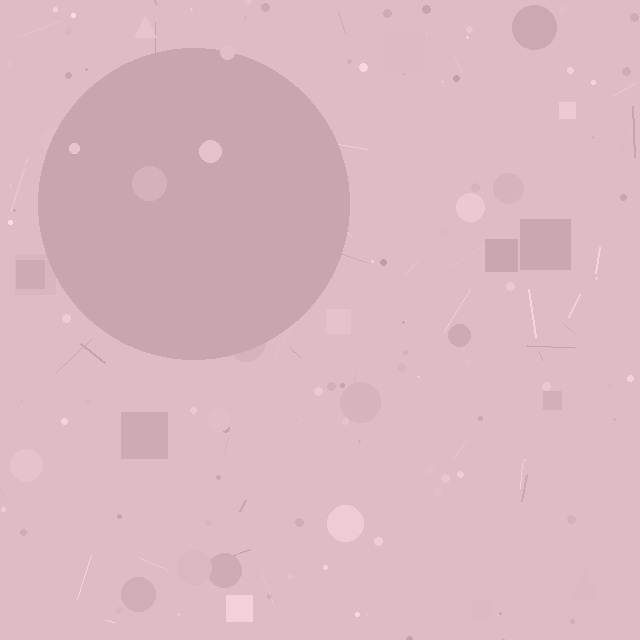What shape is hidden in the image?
A circle is hidden in the image.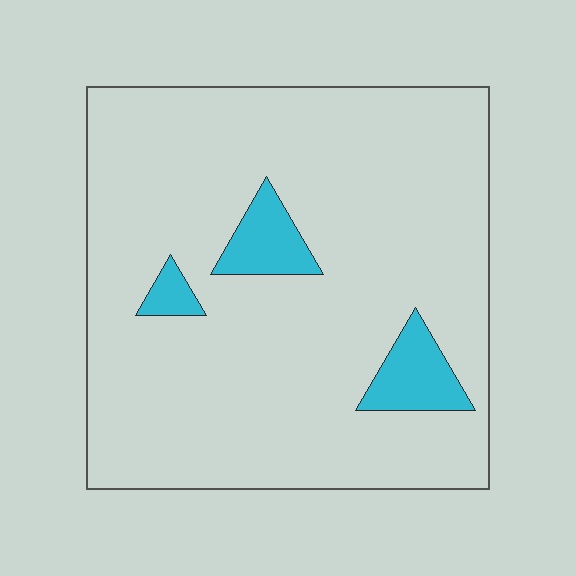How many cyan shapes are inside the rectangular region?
3.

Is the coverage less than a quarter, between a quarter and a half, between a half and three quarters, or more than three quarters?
Less than a quarter.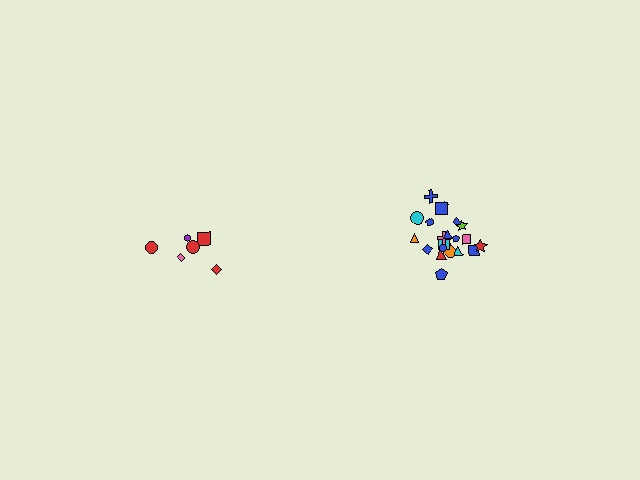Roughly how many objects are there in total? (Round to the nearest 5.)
Roughly 30 objects in total.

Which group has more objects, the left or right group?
The right group.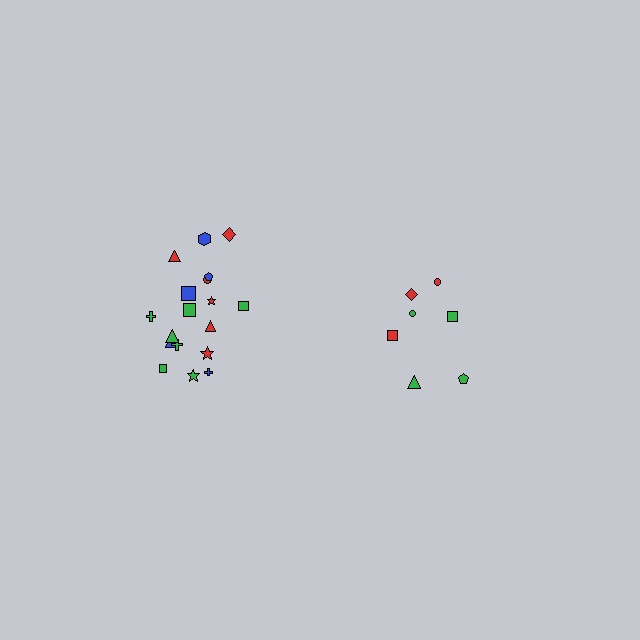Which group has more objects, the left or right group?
The left group.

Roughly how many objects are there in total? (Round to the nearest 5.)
Roughly 25 objects in total.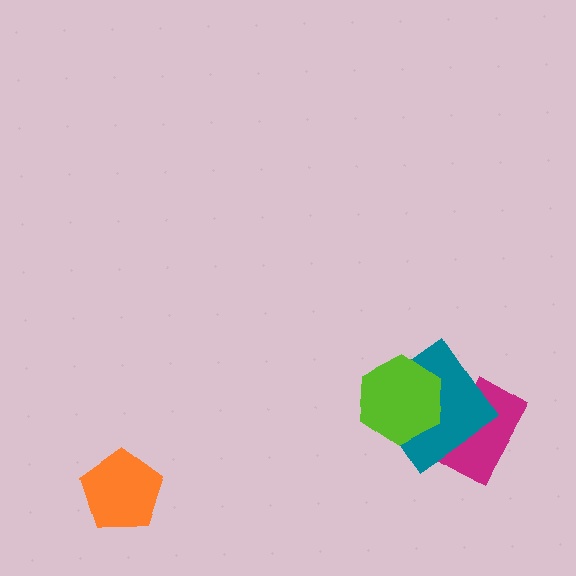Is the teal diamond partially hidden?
Yes, it is partially covered by another shape.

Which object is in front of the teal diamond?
The lime hexagon is in front of the teal diamond.